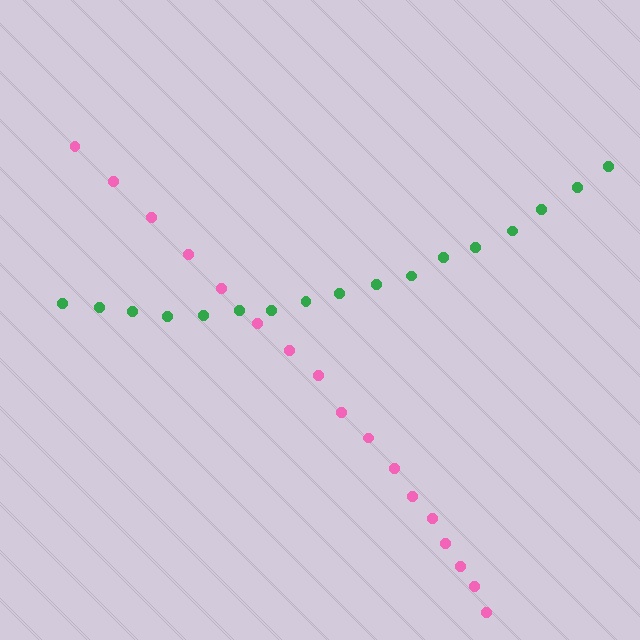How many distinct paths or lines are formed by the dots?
There are 2 distinct paths.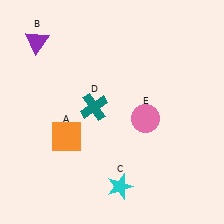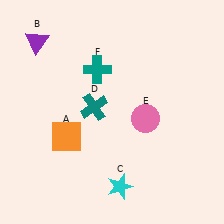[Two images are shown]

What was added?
A teal cross (F) was added in Image 2.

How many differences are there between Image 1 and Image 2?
There is 1 difference between the two images.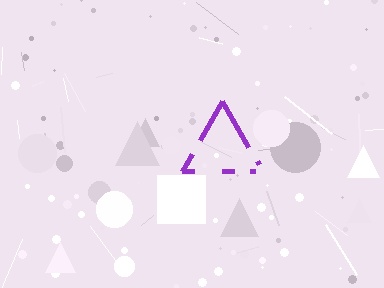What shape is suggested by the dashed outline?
The dashed outline suggests a triangle.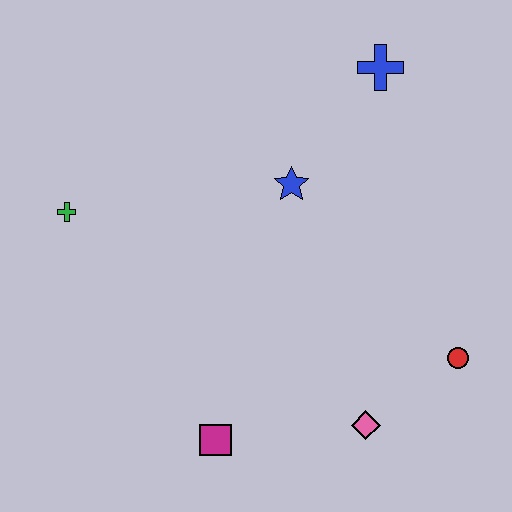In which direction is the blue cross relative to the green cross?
The blue cross is to the right of the green cross.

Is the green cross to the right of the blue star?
No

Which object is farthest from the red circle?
The green cross is farthest from the red circle.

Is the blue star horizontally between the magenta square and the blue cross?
Yes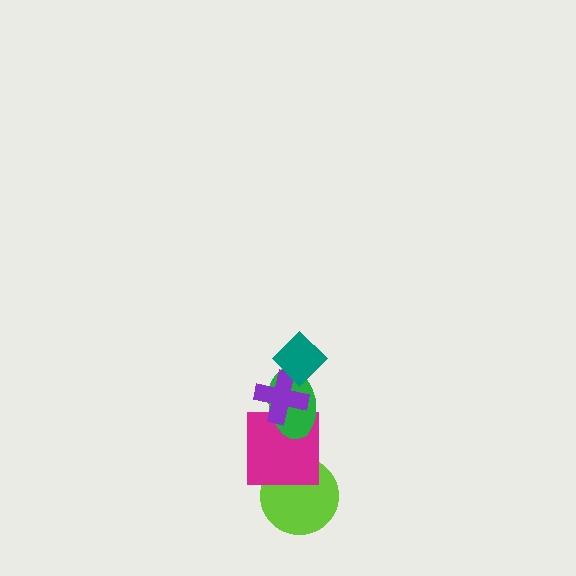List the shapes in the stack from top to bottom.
From top to bottom: the teal diamond, the purple cross, the green ellipse, the magenta square, the lime circle.